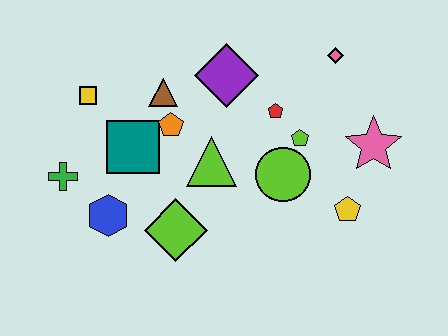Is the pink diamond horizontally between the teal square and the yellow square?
No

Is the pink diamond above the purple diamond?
Yes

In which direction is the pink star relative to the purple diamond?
The pink star is to the right of the purple diamond.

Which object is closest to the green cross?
The blue hexagon is closest to the green cross.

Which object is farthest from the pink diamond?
The green cross is farthest from the pink diamond.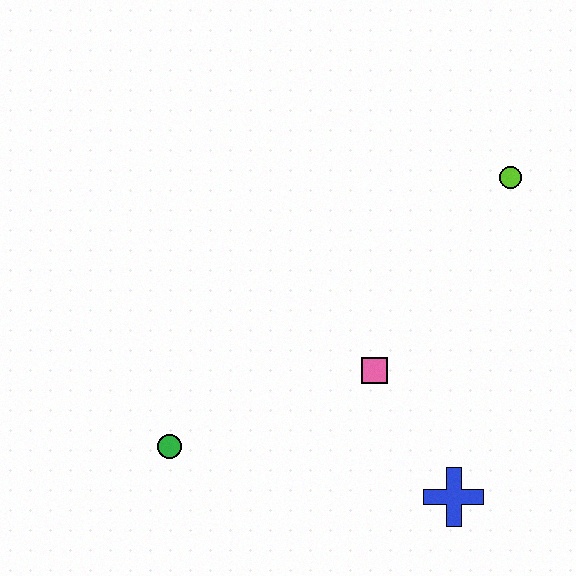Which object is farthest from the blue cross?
The lime circle is farthest from the blue cross.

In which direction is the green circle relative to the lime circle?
The green circle is to the left of the lime circle.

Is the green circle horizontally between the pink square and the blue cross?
No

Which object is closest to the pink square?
The blue cross is closest to the pink square.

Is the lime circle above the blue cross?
Yes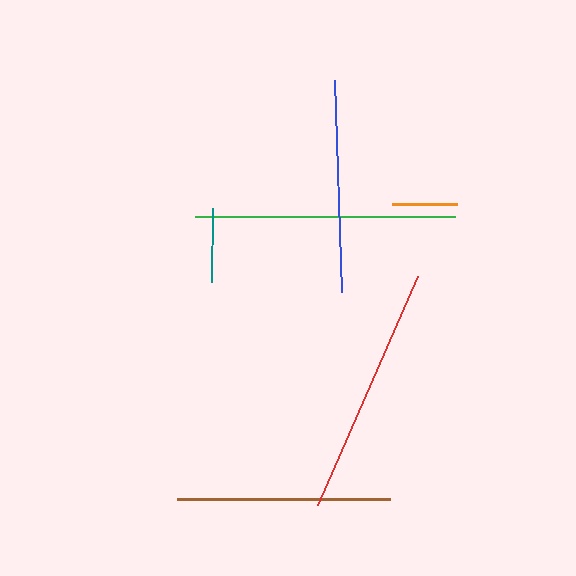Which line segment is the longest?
The green line is the longest at approximately 260 pixels.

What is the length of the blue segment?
The blue segment is approximately 212 pixels long.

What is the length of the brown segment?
The brown segment is approximately 213 pixels long.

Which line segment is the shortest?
The orange line is the shortest at approximately 65 pixels.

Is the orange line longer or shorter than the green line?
The green line is longer than the orange line.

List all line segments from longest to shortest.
From longest to shortest: green, red, brown, blue, teal, orange.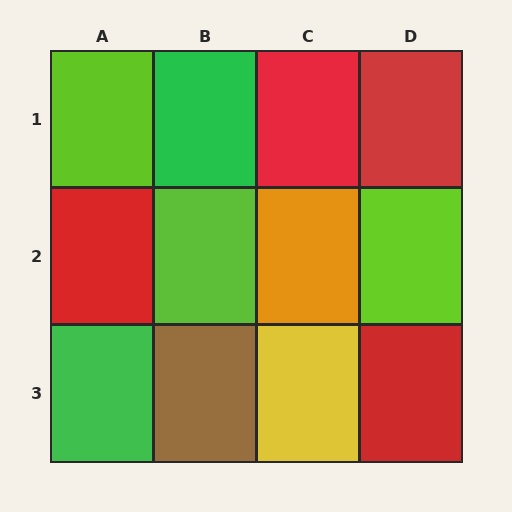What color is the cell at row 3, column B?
Brown.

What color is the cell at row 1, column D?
Red.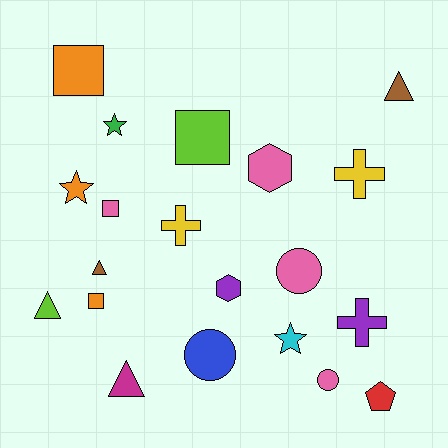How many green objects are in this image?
There is 1 green object.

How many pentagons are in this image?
There is 1 pentagon.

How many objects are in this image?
There are 20 objects.